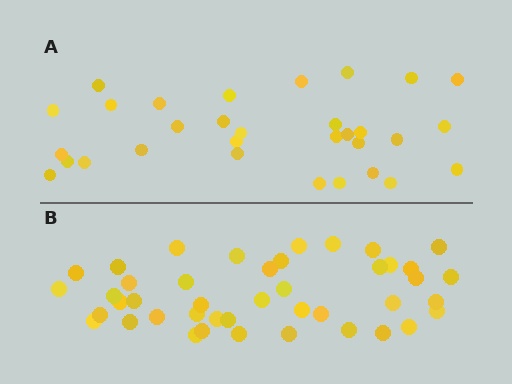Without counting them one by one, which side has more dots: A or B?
Region B (the bottom region) has more dots.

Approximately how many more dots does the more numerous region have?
Region B has roughly 12 or so more dots than region A.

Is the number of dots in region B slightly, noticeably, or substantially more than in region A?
Region B has noticeably more, but not dramatically so. The ratio is roughly 1.4 to 1.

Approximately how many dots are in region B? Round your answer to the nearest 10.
About 40 dots. (The exact count is 43, which rounds to 40.)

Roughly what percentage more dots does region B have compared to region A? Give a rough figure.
About 40% more.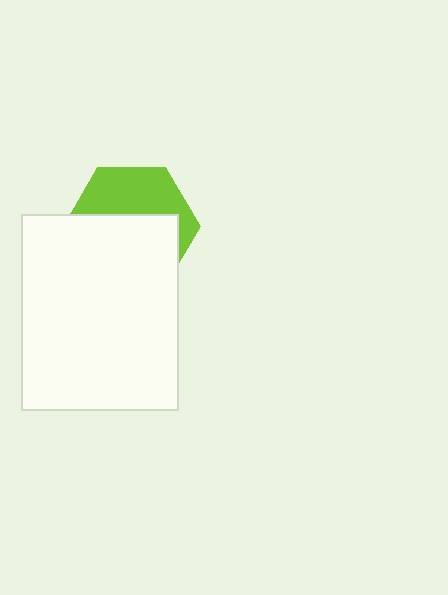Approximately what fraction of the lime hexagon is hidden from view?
Roughly 59% of the lime hexagon is hidden behind the white rectangle.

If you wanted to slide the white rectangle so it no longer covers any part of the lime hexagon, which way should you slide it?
Slide it down — that is the most direct way to separate the two shapes.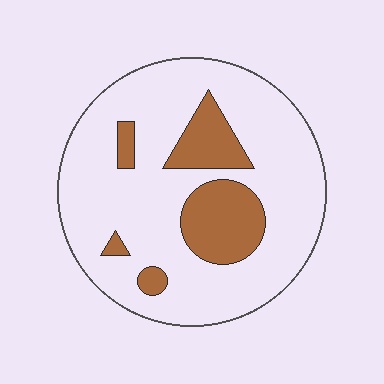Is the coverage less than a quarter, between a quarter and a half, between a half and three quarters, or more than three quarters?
Less than a quarter.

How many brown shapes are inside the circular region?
5.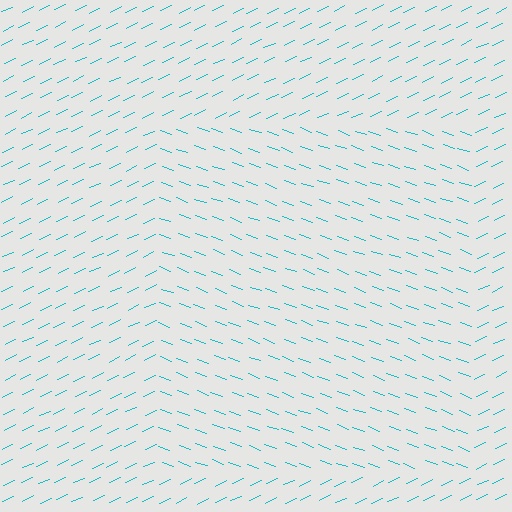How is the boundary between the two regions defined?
The boundary is defined purely by a change in line orientation (approximately 45 degrees difference). All lines are the same color and thickness.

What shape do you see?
I see a rectangle.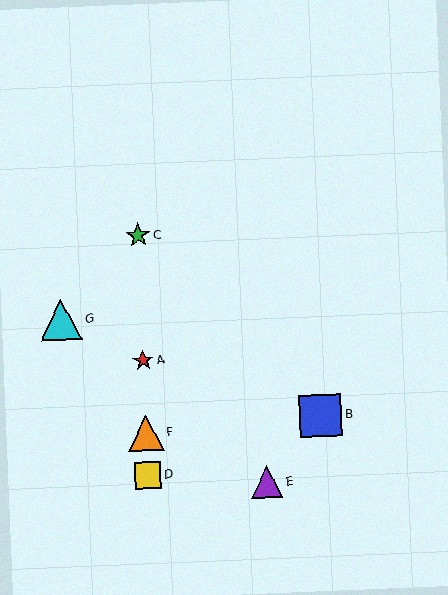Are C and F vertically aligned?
Yes, both are at x≈138.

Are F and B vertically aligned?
No, F is at x≈146 and B is at x≈320.